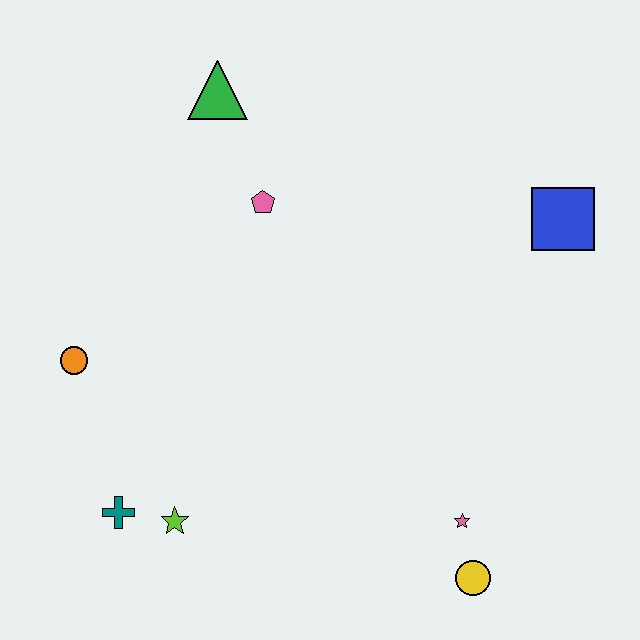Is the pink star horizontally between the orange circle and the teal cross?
No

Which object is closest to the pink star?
The yellow circle is closest to the pink star.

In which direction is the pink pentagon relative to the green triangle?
The pink pentagon is below the green triangle.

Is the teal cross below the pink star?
No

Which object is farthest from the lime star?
The blue square is farthest from the lime star.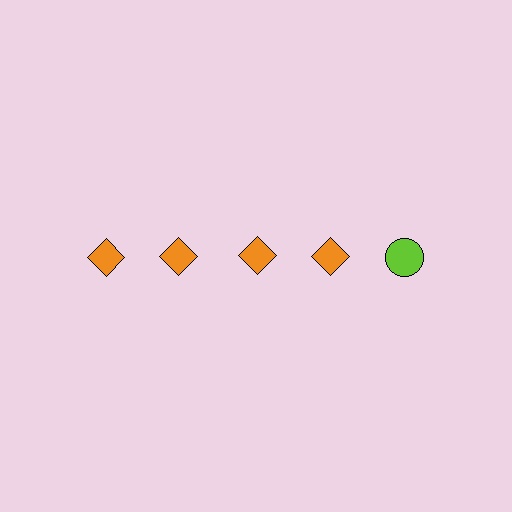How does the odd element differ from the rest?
It differs in both color (lime instead of orange) and shape (circle instead of diamond).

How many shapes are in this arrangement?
There are 5 shapes arranged in a grid pattern.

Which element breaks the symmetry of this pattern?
The lime circle in the top row, rightmost column breaks the symmetry. All other shapes are orange diamonds.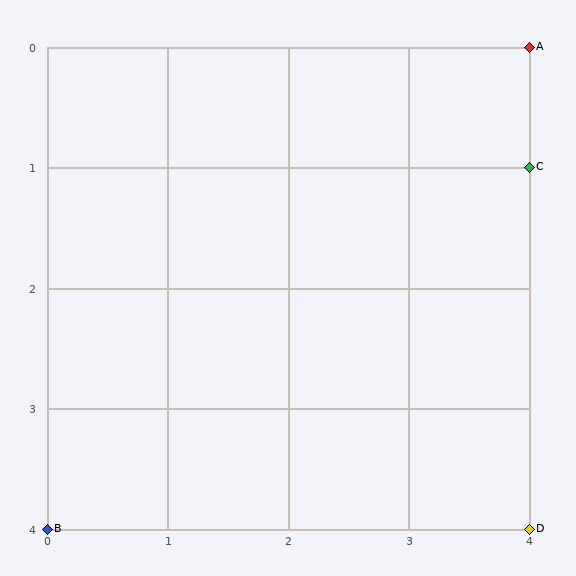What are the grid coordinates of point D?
Point D is at grid coordinates (4, 4).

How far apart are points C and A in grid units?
Points C and A are 1 row apart.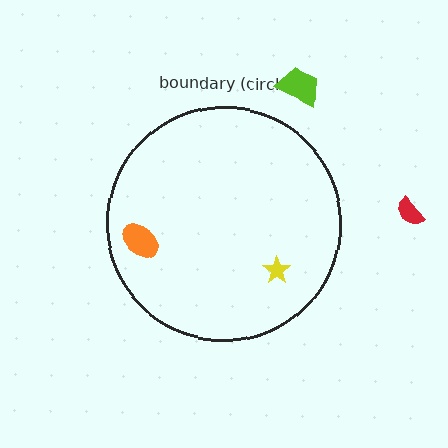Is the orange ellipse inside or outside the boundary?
Inside.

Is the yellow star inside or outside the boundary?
Inside.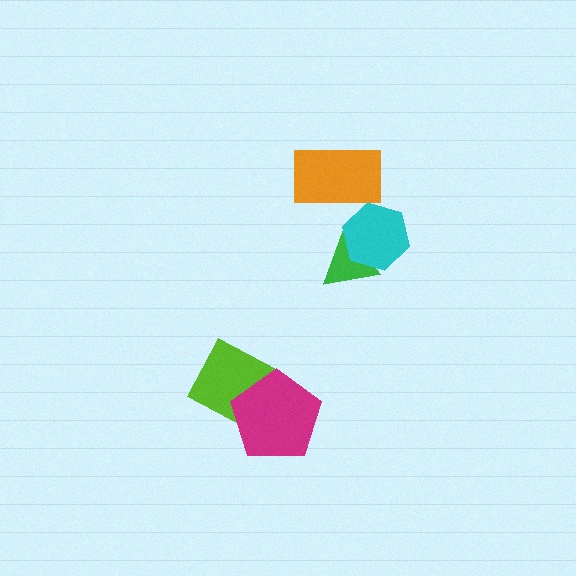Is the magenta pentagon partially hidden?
No, no other shape covers it.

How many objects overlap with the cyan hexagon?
1 object overlaps with the cyan hexagon.